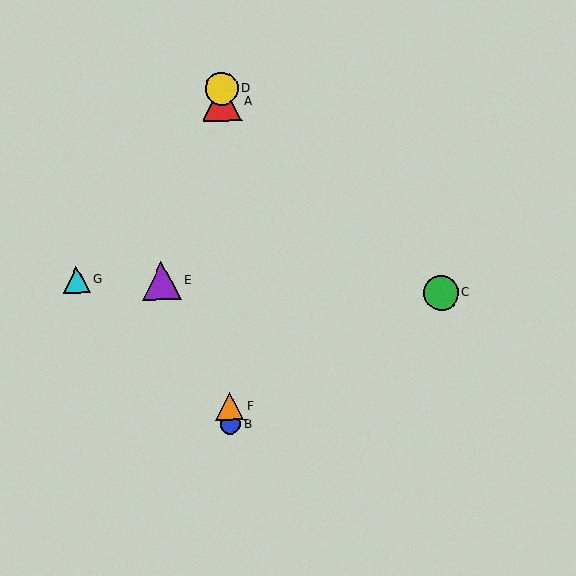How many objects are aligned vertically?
4 objects (A, B, D, F) are aligned vertically.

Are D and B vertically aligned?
Yes, both are at x≈222.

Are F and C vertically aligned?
No, F is at x≈230 and C is at x≈441.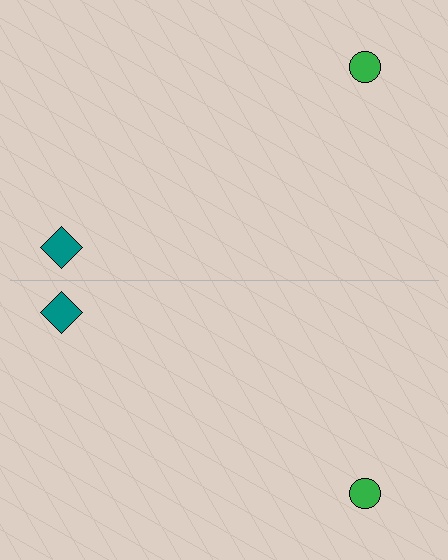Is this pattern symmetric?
Yes, this pattern has bilateral (reflection) symmetry.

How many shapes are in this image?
There are 4 shapes in this image.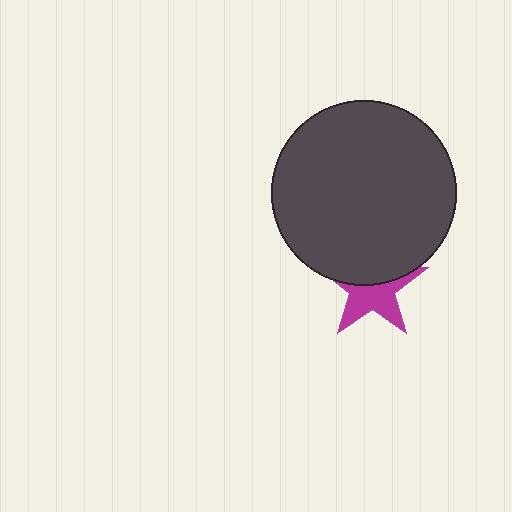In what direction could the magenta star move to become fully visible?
The magenta star could move down. That would shift it out from behind the dark gray circle entirely.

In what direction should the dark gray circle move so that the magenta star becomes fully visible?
The dark gray circle should move up. That is the shortest direction to clear the overlap and leave the magenta star fully visible.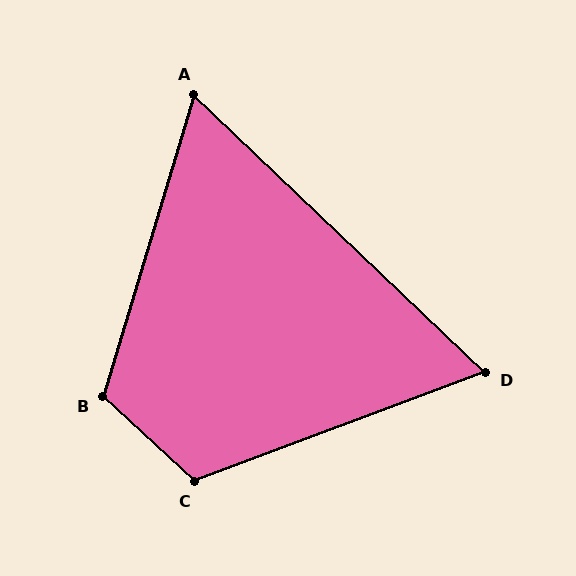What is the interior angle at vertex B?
Approximately 116 degrees (obtuse).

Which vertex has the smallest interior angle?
A, at approximately 63 degrees.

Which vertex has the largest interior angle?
C, at approximately 117 degrees.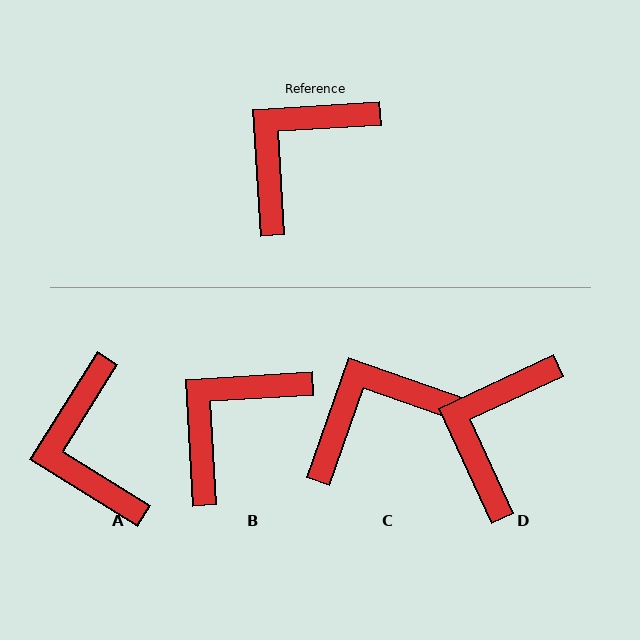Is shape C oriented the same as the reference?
No, it is off by about 23 degrees.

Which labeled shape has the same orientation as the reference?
B.